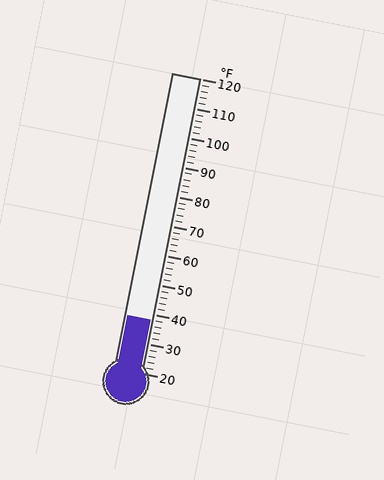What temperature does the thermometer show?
The thermometer shows approximately 38°F.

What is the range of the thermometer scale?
The thermometer scale ranges from 20°F to 120°F.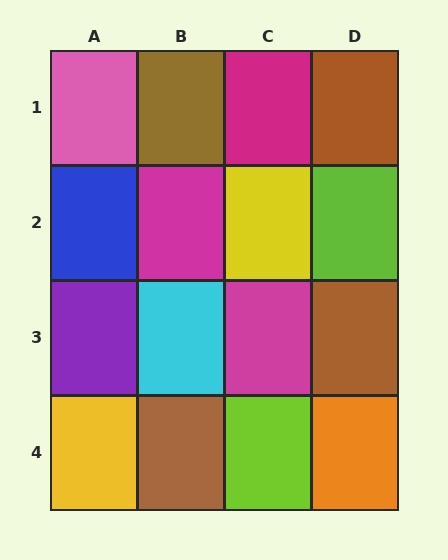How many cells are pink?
1 cell is pink.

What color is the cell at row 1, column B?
Brown.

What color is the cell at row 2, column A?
Blue.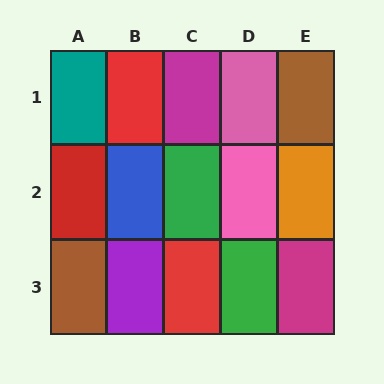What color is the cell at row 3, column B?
Purple.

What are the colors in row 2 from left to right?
Red, blue, green, pink, orange.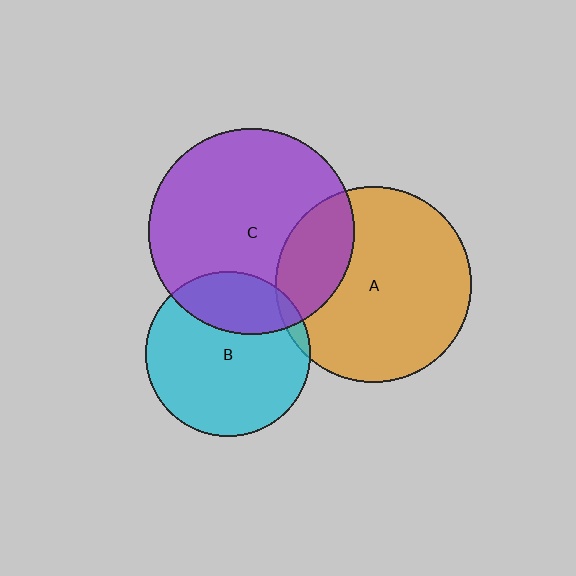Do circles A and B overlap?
Yes.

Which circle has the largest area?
Circle C (purple).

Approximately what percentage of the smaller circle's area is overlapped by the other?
Approximately 5%.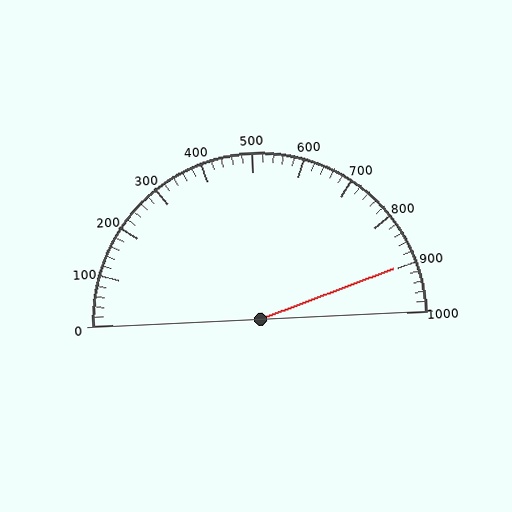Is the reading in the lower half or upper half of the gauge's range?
The reading is in the upper half of the range (0 to 1000).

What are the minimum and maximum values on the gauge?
The gauge ranges from 0 to 1000.